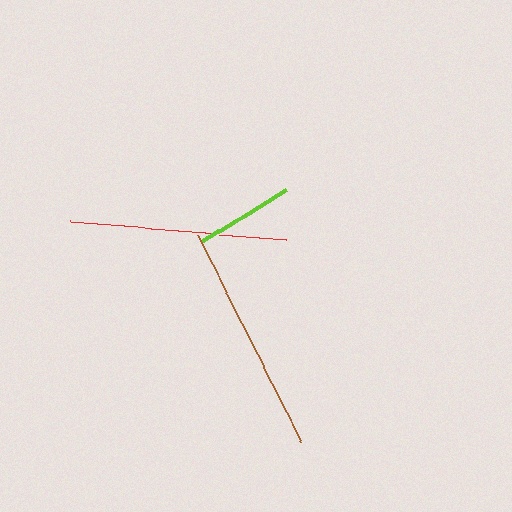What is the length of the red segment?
The red segment is approximately 217 pixels long.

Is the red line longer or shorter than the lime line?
The red line is longer than the lime line.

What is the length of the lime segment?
The lime segment is approximately 100 pixels long.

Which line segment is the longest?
The brown line is the longest at approximately 231 pixels.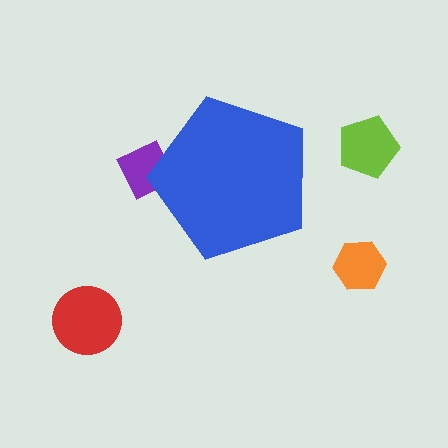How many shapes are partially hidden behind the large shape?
1 shape is partially hidden.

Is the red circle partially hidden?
No, the red circle is fully visible.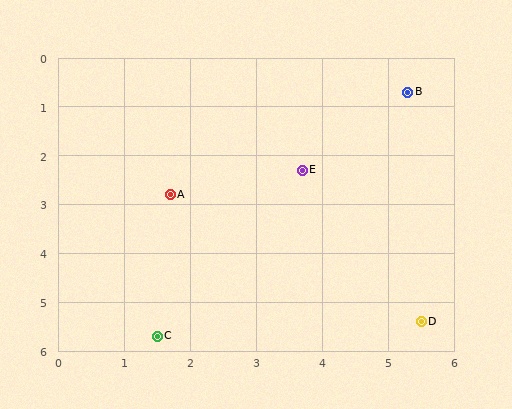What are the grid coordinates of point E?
Point E is at approximately (3.7, 2.3).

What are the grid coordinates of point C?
Point C is at approximately (1.5, 5.7).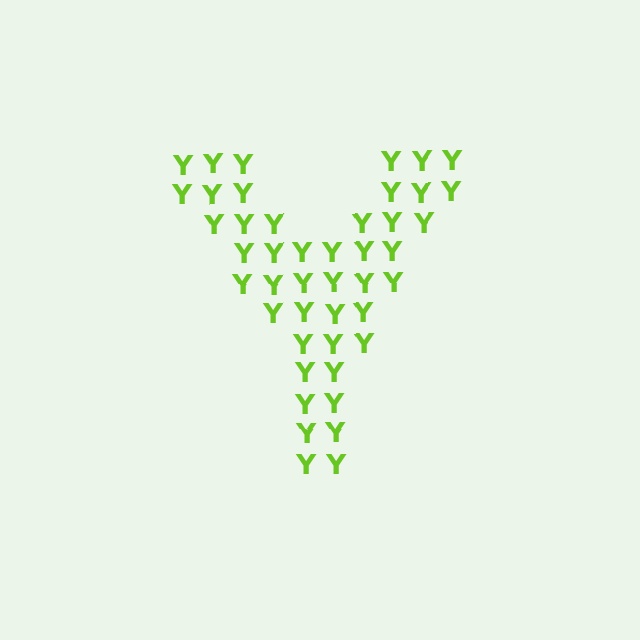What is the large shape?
The large shape is the letter Y.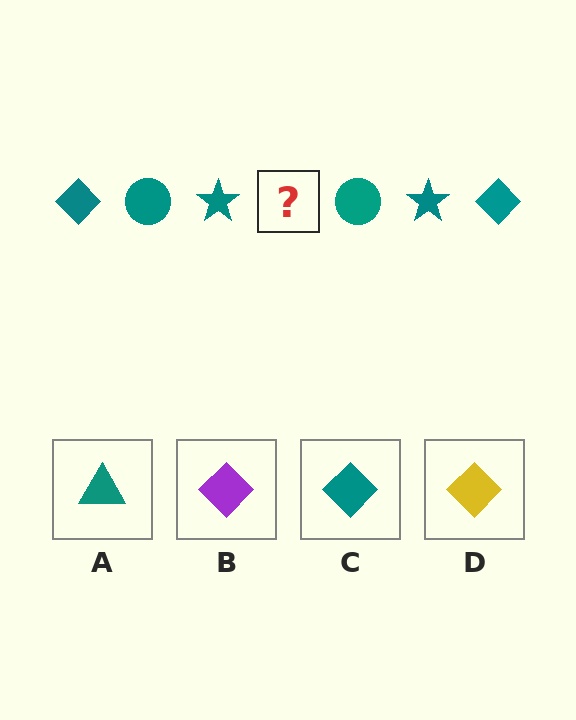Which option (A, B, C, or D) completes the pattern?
C.